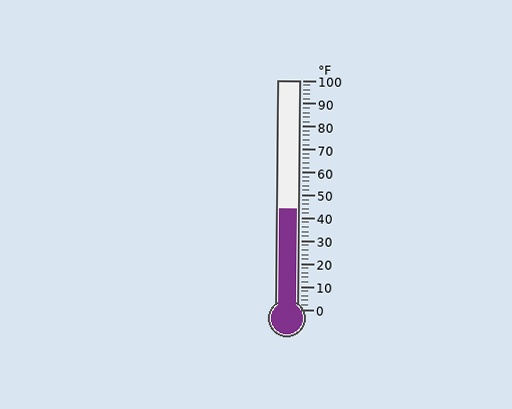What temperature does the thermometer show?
The thermometer shows approximately 44°F.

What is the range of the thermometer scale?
The thermometer scale ranges from 0°F to 100°F.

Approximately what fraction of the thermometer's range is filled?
The thermometer is filled to approximately 45% of its range.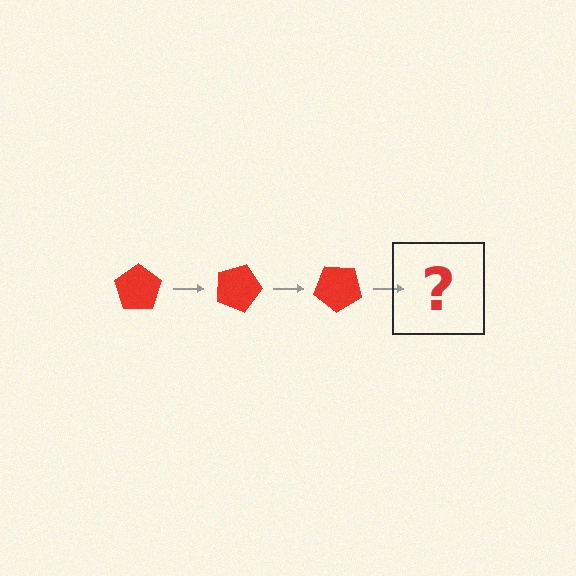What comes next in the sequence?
The next element should be a red pentagon rotated 60 degrees.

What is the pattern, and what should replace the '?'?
The pattern is that the pentagon rotates 20 degrees each step. The '?' should be a red pentagon rotated 60 degrees.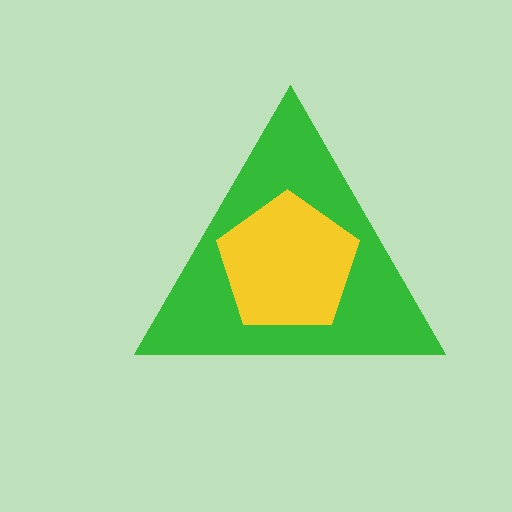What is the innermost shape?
The yellow pentagon.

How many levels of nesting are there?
2.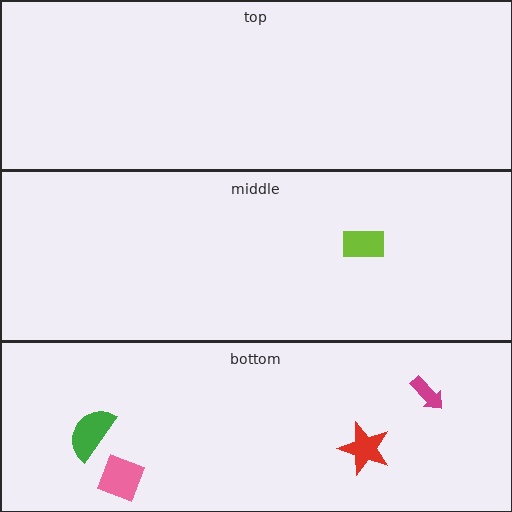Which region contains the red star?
The bottom region.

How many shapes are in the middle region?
1.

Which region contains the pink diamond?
The bottom region.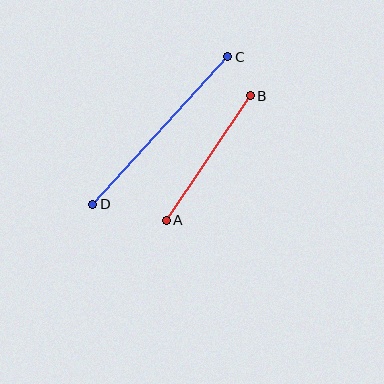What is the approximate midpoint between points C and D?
The midpoint is at approximately (160, 131) pixels.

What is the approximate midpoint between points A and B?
The midpoint is at approximately (208, 158) pixels.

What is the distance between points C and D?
The distance is approximately 200 pixels.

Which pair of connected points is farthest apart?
Points C and D are farthest apart.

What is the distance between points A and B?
The distance is approximately 150 pixels.